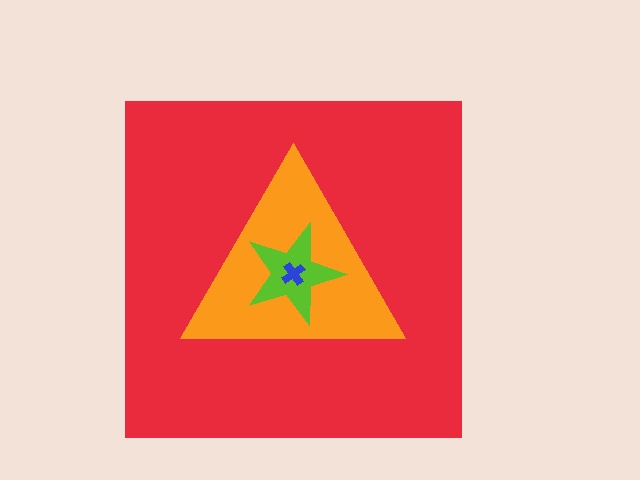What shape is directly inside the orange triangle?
The lime star.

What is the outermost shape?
The red square.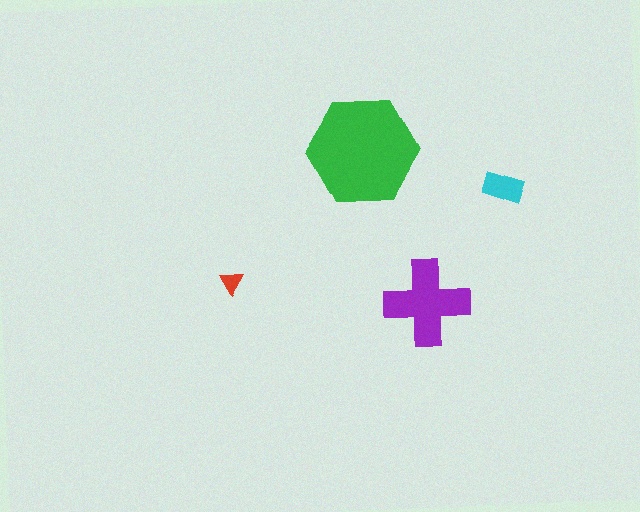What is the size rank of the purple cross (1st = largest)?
2nd.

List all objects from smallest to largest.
The red triangle, the cyan rectangle, the purple cross, the green hexagon.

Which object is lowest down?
The purple cross is bottommost.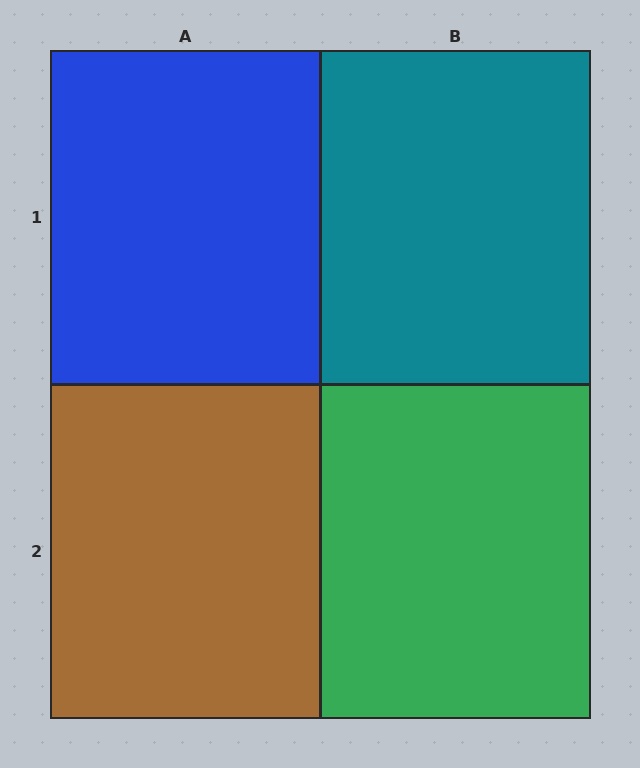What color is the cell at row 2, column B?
Green.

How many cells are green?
1 cell is green.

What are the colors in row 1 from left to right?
Blue, teal.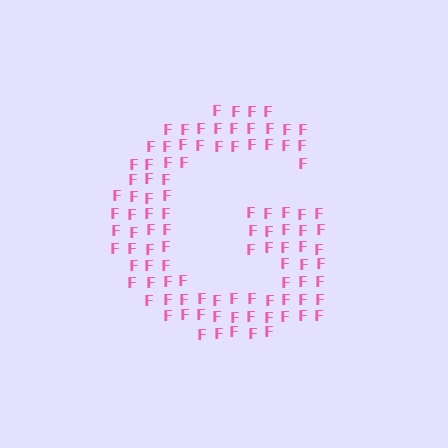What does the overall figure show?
The overall figure shows the letter G.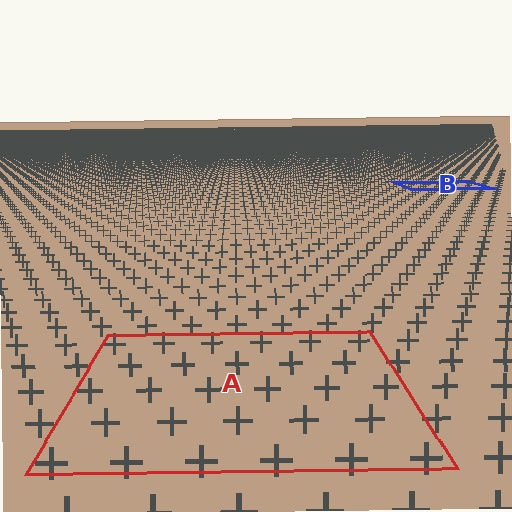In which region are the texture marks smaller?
The texture marks are smaller in region B, because it is farther away.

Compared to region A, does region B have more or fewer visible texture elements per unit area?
Region B has more texture elements per unit area — they are packed more densely because it is farther away.